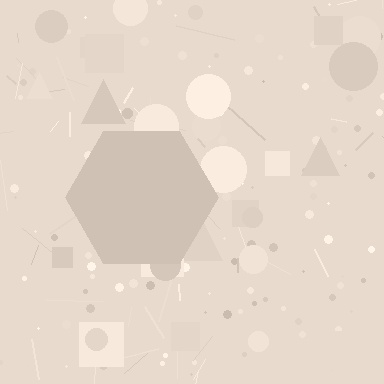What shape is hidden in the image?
A hexagon is hidden in the image.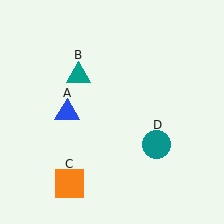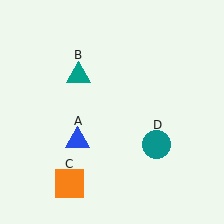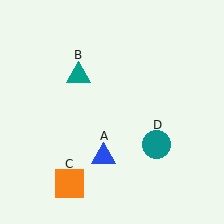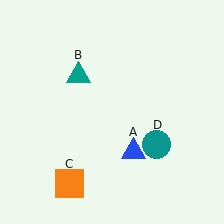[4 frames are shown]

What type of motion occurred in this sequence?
The blue triangle (object A) rotated counterclockwise around the center of the scene.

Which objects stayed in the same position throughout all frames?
Teal triangle (object B) and orange square (object C) and teal circle (object D) remained stationary.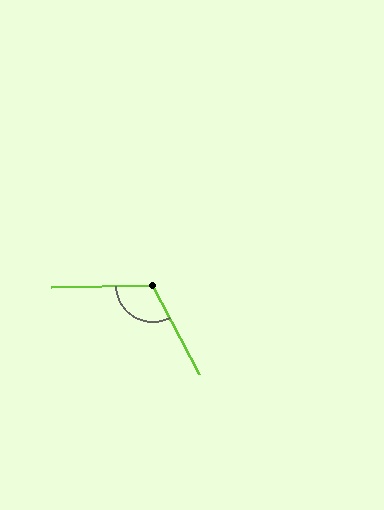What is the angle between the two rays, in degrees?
Approximately 116 degrees.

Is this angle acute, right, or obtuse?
It is obtuse.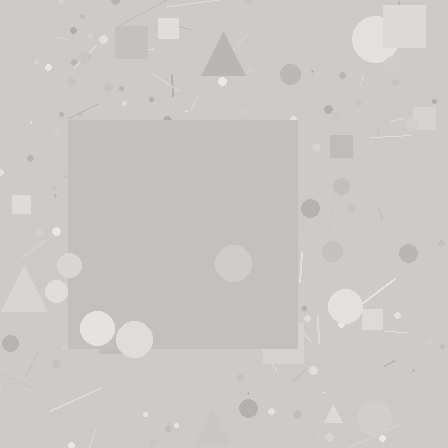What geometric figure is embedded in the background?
A square is embedded in the background.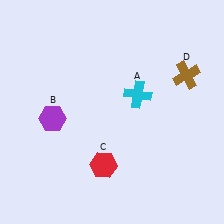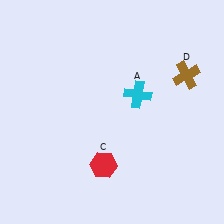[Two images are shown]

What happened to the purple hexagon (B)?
The purple hexagon (B) was removed in Image 2. It was in the bottom-left area of Image 1.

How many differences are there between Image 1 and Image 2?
There is 1 difference between the two images.